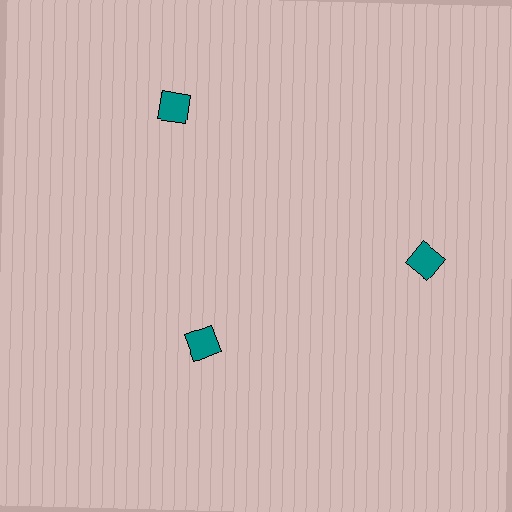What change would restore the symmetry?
The symmetry would be restored by moving it outward, back onto the ring so that all 3 diamonds sit at equal angles and equal distance from the center.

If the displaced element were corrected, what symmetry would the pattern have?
It would have 3-fold rotational symmetry — the pattern would map onto itself every 120 degrees.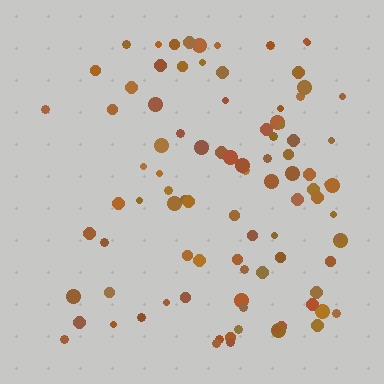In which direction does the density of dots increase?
From left to right, with the right side densest.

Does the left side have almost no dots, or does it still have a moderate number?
Still a moderate number, just noticeably fewer than the right.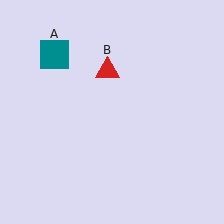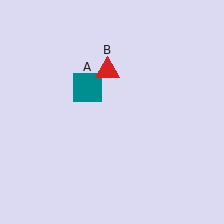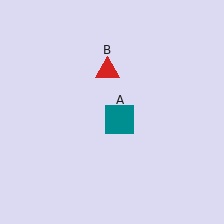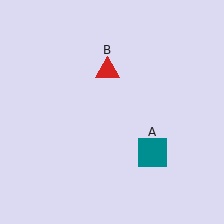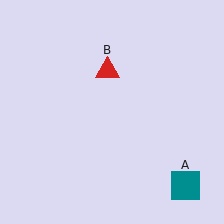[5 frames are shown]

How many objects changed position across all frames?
1 object changed position: teal square (object A).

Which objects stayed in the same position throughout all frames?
Red triangle (object B) remained stationary.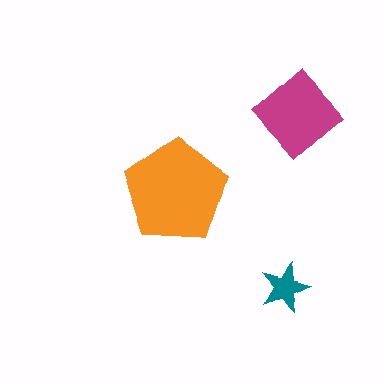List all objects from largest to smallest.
The orange pentagon, the magenta diamond, the teal star.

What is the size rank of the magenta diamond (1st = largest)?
2nd.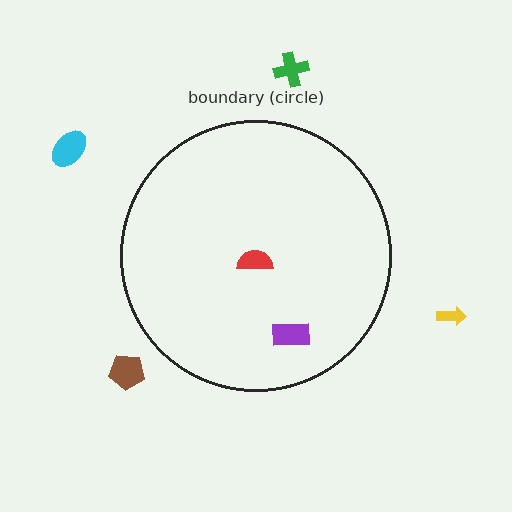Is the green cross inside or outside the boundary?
Outside.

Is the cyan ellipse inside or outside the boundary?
Outside.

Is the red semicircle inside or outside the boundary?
Inside.